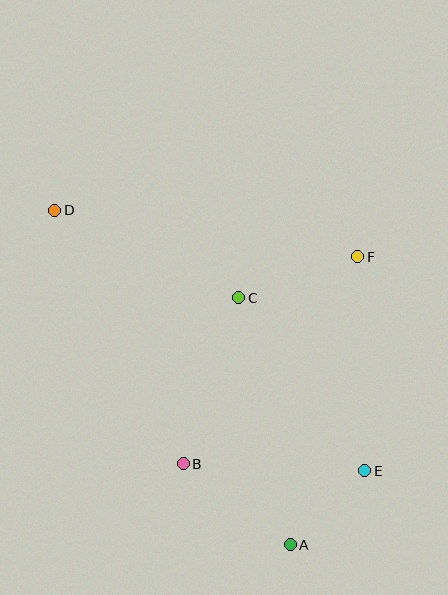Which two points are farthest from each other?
Points A and D are farthest from each other.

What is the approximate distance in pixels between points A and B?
The distance between A and B is approximately 134 pixels.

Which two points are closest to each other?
Points A and E are closest to each other.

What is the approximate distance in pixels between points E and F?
The distance between E and F is approximately 214 pixels.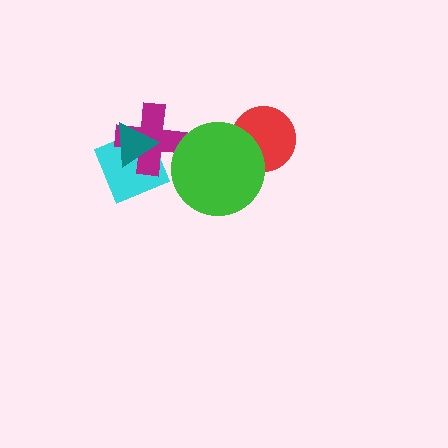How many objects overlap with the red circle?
1 object overlaps with the red circle.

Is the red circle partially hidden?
Yes, it is partially covered by another shape.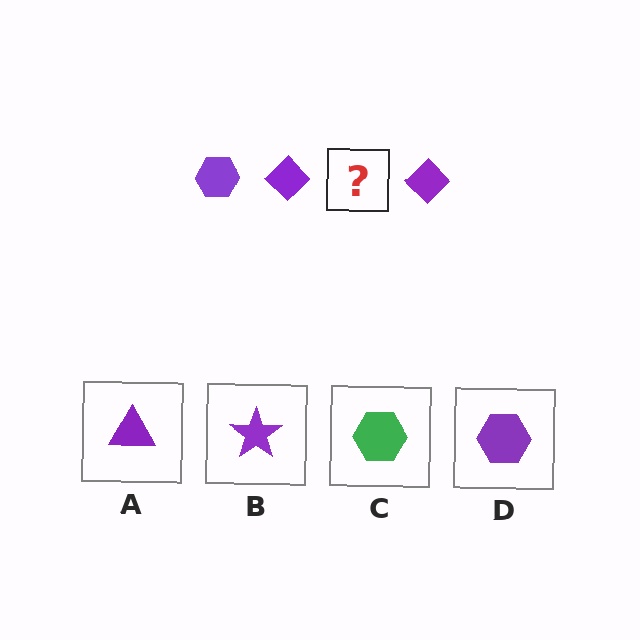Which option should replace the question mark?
Option D.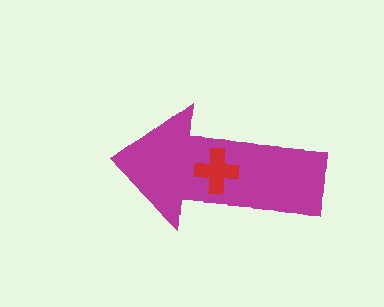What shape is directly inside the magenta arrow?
The red cross.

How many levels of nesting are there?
2.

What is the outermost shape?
The magenta arrow.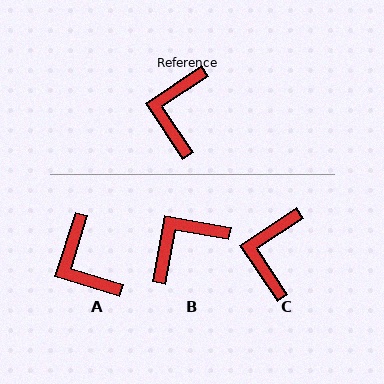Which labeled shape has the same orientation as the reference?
C.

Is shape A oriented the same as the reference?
No, it is off by about 39 degrees.